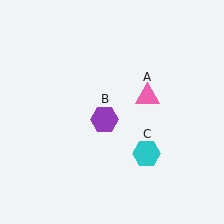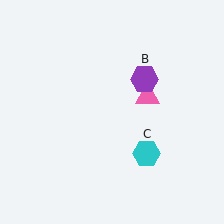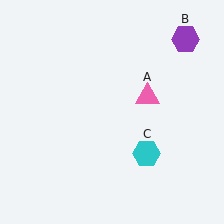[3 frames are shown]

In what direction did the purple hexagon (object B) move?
The purple hexagon (object B) moved up and to the right.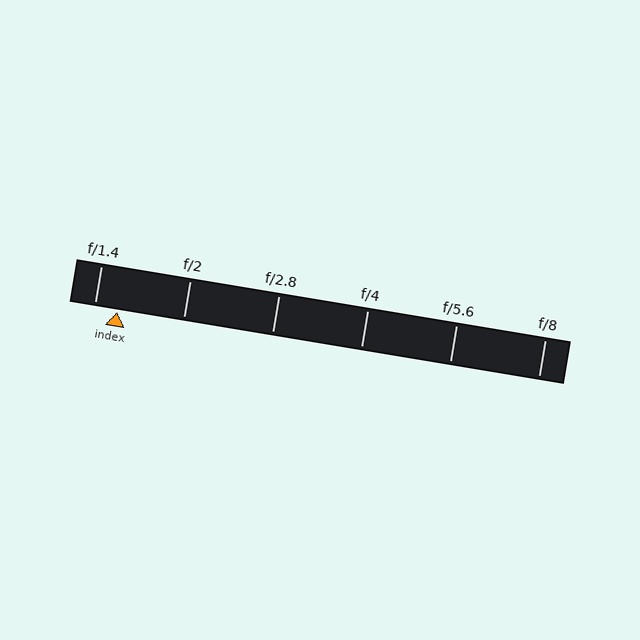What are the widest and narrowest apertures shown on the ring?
The widest aperture shown is f/1.4 and the narrowest is f/8.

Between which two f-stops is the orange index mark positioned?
The index mark is between f/1.4 and f/2.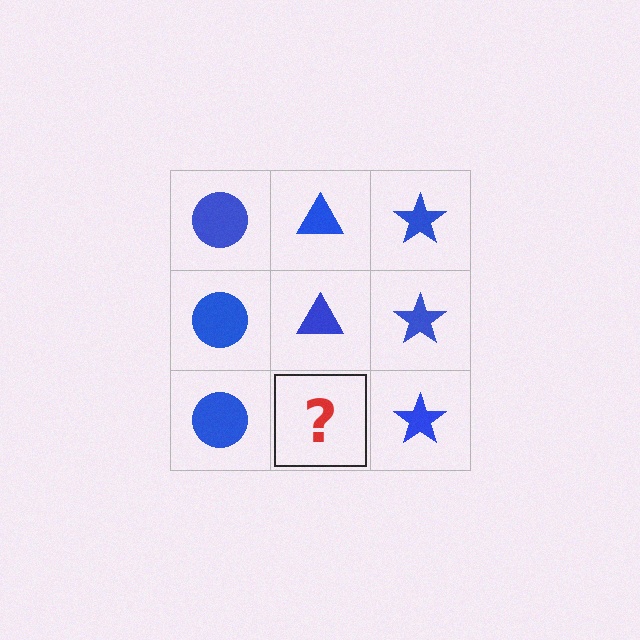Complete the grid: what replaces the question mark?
The question mark should be replaced with a blue triangle.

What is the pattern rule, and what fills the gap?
The rule is that each column has a consistent shape. The gap should be filled with a blue triangle.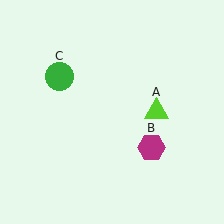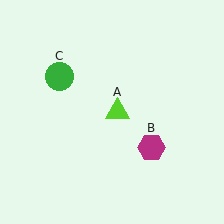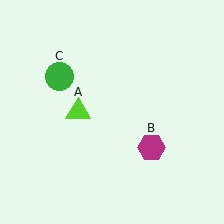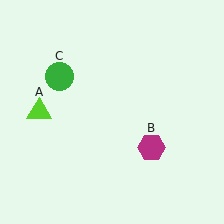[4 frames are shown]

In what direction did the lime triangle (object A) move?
The lime triangle (object A) moved left.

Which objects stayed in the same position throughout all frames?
Magenta hexagon (object B) and green circle (object C) remained stationary.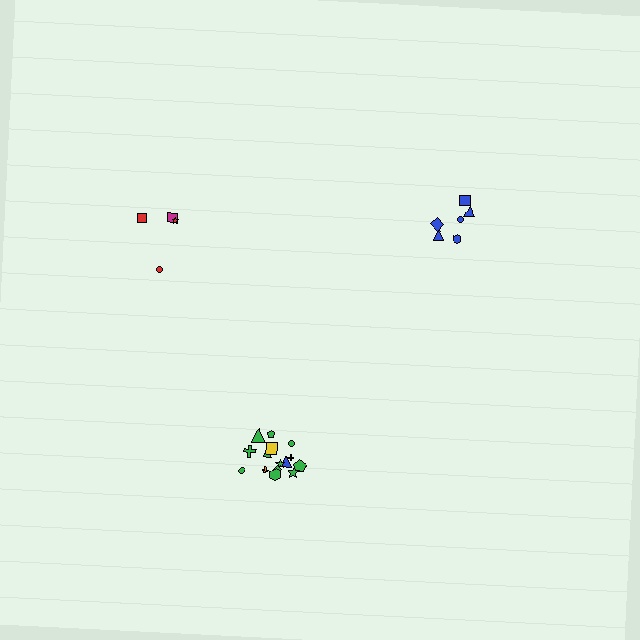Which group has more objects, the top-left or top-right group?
The top-right group.